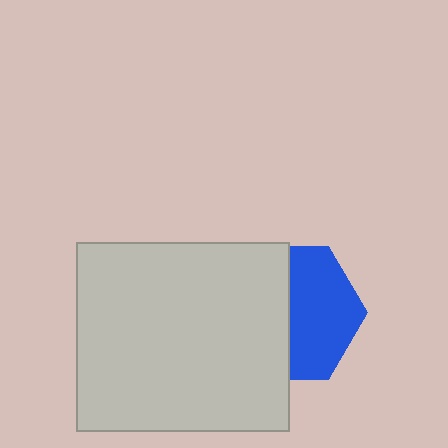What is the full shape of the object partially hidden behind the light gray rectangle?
The partially hidden object is a blue hexagon.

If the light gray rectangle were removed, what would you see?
You would see the complete blue hexagon.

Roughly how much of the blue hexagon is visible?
About half of it is visible (roughly 51%).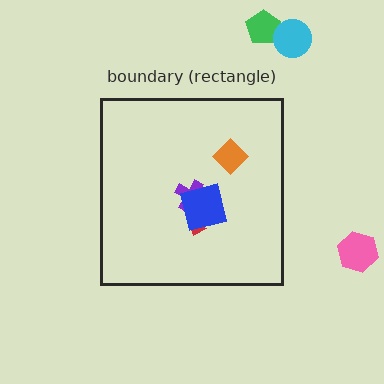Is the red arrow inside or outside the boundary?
Inside.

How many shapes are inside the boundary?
4 inside, 3 outside.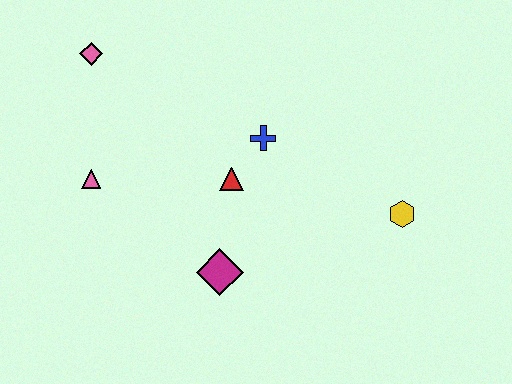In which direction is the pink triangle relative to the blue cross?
The pink triangle is to the left of the blue cross.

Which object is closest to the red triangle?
The blue cross is closest to the red triangle.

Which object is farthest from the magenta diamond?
The pink diamond is farthest from the magenta diamond.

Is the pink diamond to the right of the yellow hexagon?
No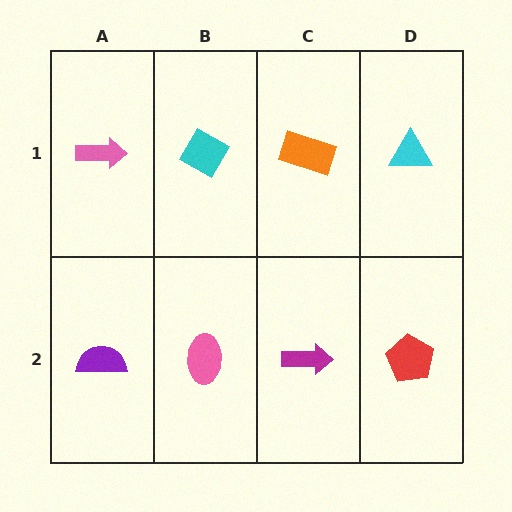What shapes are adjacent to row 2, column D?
A cyan triangle (row 1, column D), a magenta arrow (row 2, column C).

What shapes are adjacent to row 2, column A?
A pink arrow (row 1, column A), a pink ellipse (row 2, column B).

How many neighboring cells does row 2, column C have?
3.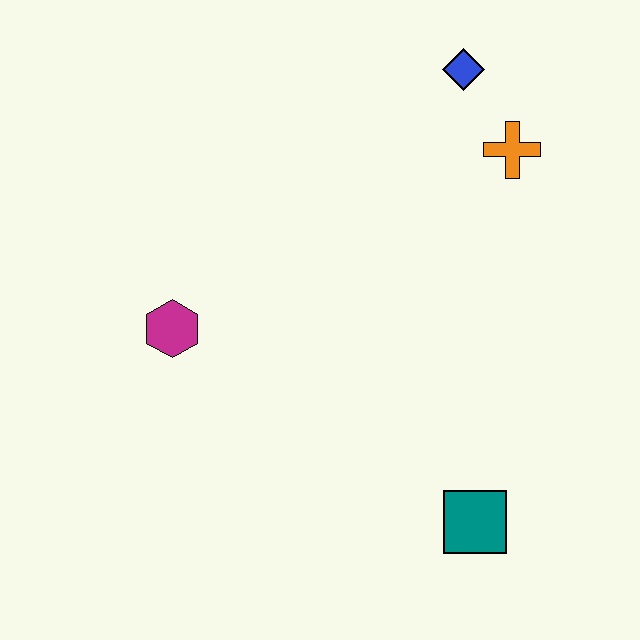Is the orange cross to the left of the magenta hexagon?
No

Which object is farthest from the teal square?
The blue diamond is farthest from the teal square.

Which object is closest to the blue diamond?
The orange cross is closest to the blue diamond.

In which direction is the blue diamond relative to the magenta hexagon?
The blue diamond is to the right of the magenta hexagon.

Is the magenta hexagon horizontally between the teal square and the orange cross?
No